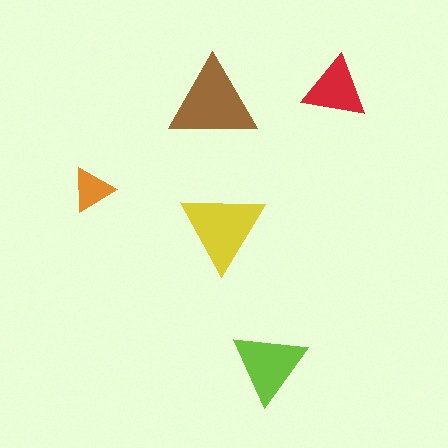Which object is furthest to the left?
The orange triangle is leftmost.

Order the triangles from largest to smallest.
the brown one, the yellow one, the lime one, the red one, the orange one.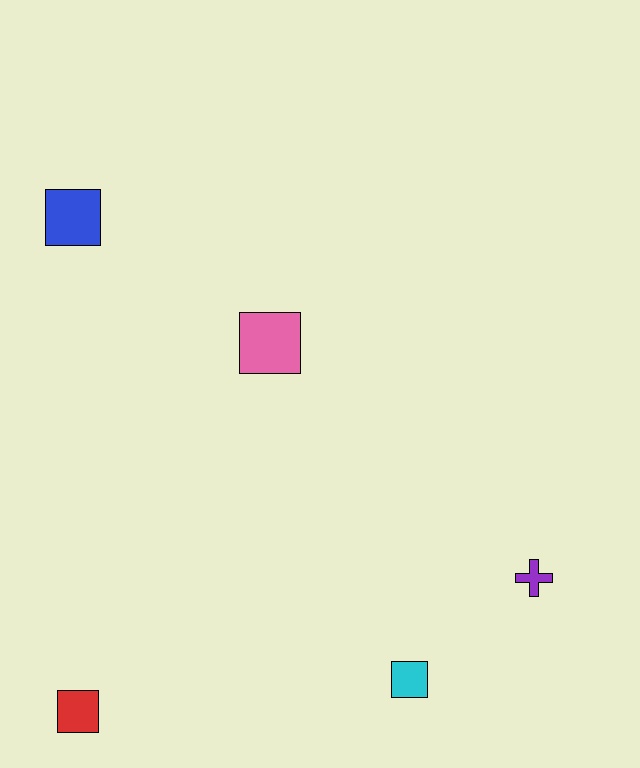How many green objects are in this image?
There are no green objects.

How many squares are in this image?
There are 4 squares.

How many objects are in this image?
There are 5 objects.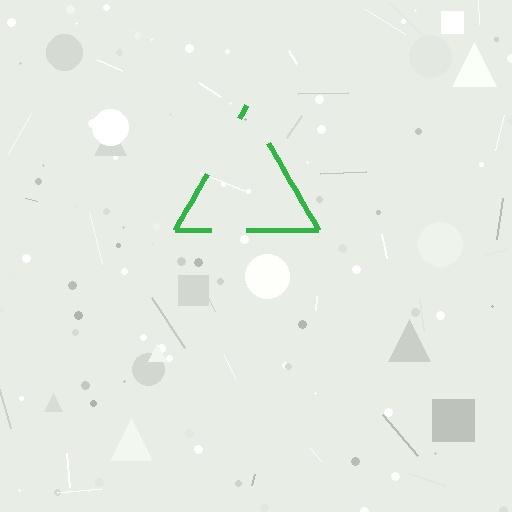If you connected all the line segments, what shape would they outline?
They would outline a triangle.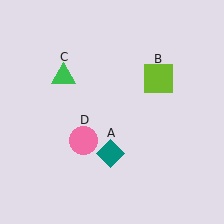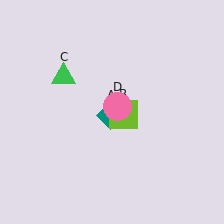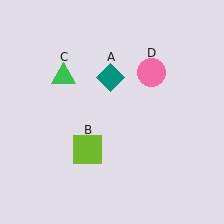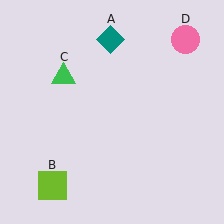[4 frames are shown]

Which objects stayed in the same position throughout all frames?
Green triangle (object C) remained stationary.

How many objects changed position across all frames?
3 objects changed position: teal diamond (object A), lime square (object B), pink circle (object D).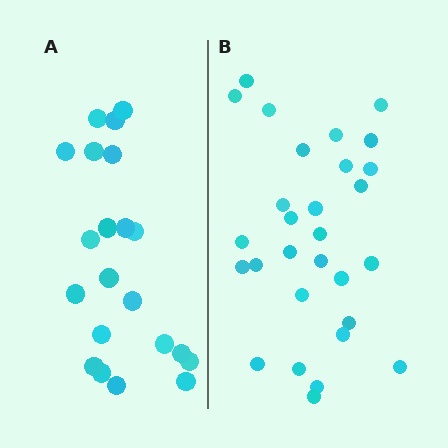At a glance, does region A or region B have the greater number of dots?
Region B (the right region) has more dots.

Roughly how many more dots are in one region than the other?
Region B has roughly 8 or so more dots than region A.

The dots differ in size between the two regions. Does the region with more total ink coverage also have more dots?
No. Region A has more total ink coverage because its dots are larger, but region B actually contains more individual dots. Total area can be misleading — the number of items is what matters here.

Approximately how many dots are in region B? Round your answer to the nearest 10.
About 30 dots. (The exact count is 29, which rounds to 30.)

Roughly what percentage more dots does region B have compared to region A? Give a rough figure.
About 40% more.